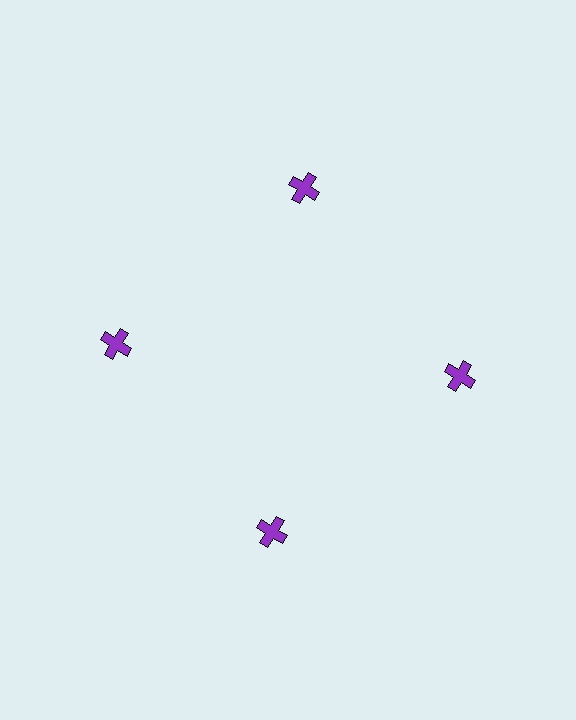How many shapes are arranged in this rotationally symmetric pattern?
There are 4 shapes, arranged in 4 groups of 1.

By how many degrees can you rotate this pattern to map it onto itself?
The pattern maps onto itself every 90 degrees of rotation.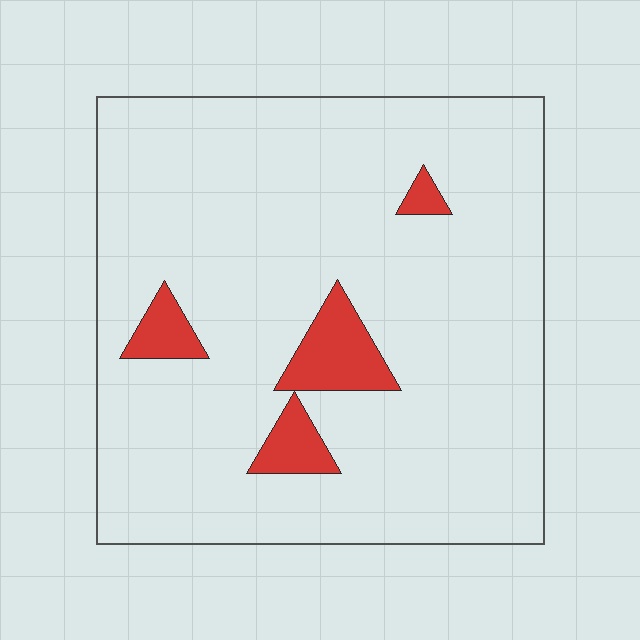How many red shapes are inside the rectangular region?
4.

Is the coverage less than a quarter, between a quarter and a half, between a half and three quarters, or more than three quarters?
Less than a quarter.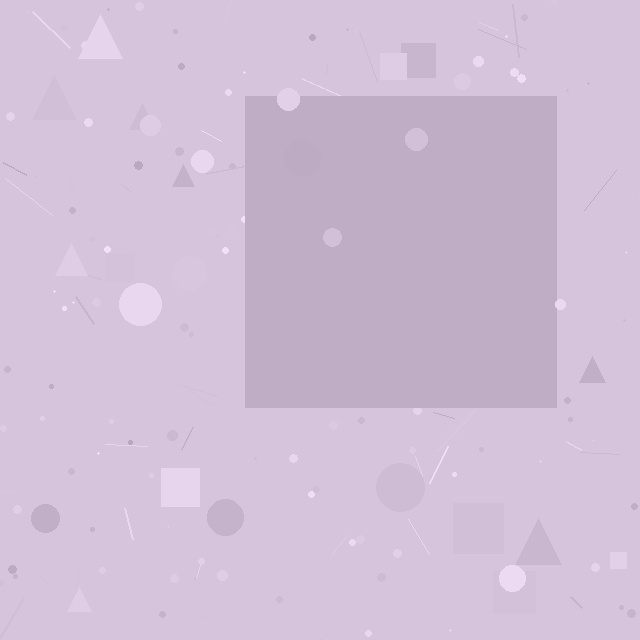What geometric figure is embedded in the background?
A square is embedded in the background.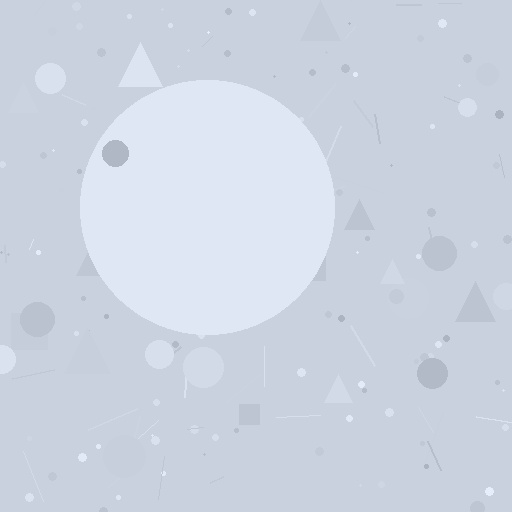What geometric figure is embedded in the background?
A circle is embedded in the background.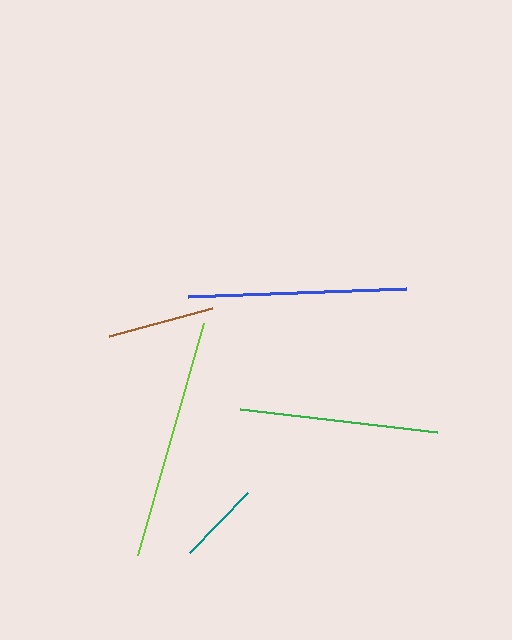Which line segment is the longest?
The lime line is the longest at approximately 241 pixels.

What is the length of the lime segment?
The lime segment is approximately 241 pixels long.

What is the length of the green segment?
The green segment is approximately 199 pixels long.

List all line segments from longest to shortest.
From longest to shortest: lime, blue, green, brown, teal.